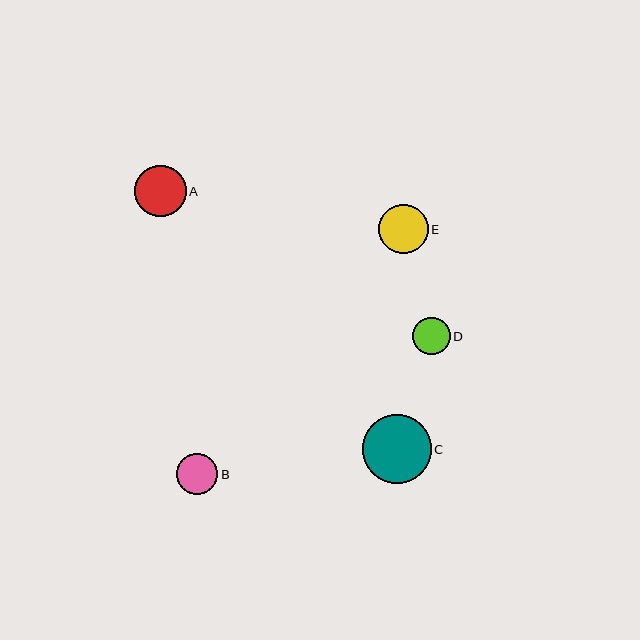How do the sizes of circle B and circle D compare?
Circle B and circle D are approximately the same size.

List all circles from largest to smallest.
From largest to smallest: C, A, E, B, D.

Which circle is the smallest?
Circle D is the smallest with a size of approximately 37 pixels.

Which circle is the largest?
Circle C is the largest with a size of approximately 69 pixels.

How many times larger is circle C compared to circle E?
Circle C is approximately 1.4 times the size of circle E.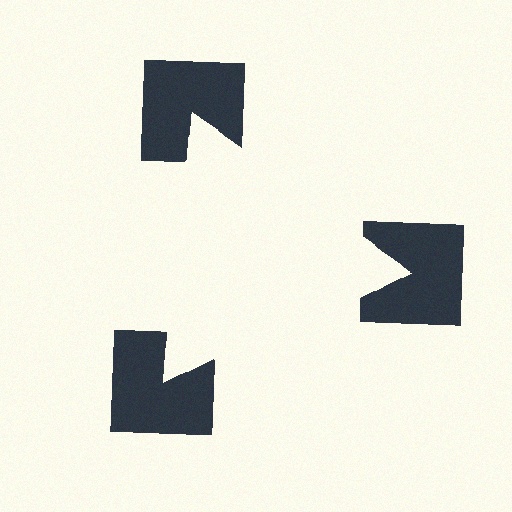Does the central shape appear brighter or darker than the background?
It typically appears slightly brighter than the background, even though no actual brightness change is drawn.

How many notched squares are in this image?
There are 3 — one at each vertex of the illusory triangle.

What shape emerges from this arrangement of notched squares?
An illusory triangle — its edges are inferred from the aligned wedge cuts in the notched squares, not physically drawn.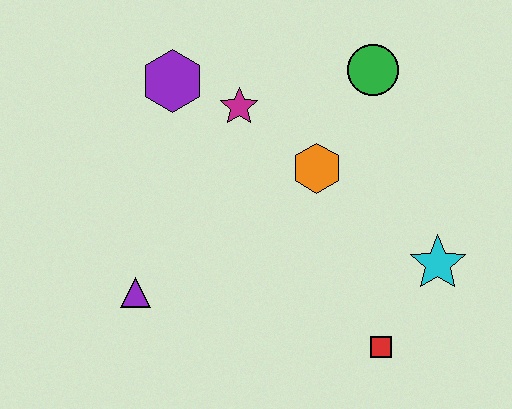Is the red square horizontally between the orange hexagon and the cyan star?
Yes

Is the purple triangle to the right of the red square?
No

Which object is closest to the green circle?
The orange hexagon is closest to the green circle.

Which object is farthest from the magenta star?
The red square is farthest from the magenta star.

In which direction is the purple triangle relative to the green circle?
The purple triangle is to the left of the green circle.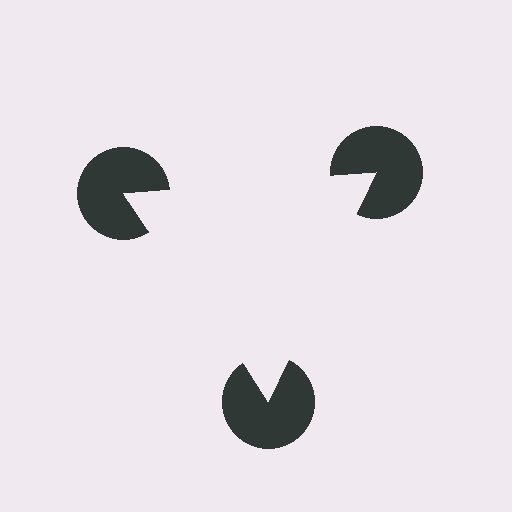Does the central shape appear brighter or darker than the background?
It typically appears slightly brighter than the background, even though no actual brightness change is drawn.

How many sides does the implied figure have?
3 sides.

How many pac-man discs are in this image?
There are 3 — one at each vertex of the illusory triangle.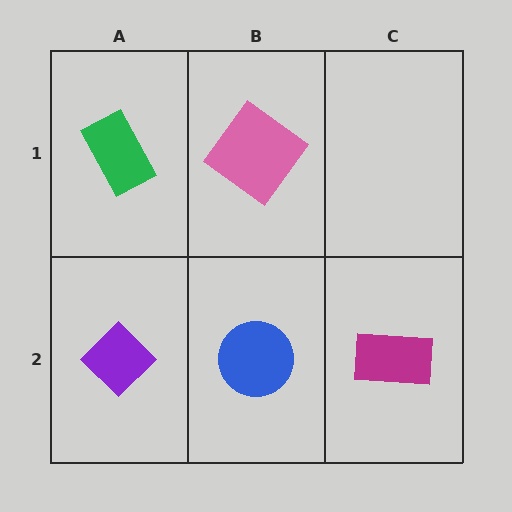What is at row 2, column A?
A purple diamond.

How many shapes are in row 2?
3 shapes.